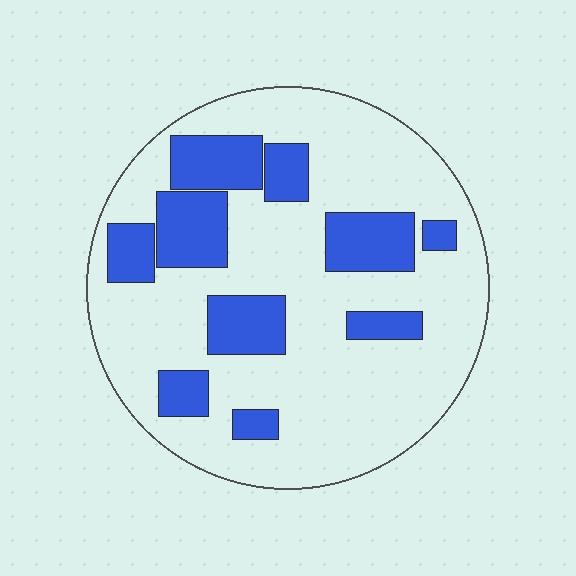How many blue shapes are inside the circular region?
10.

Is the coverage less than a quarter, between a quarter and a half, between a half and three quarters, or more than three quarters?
Between a quarter and a half.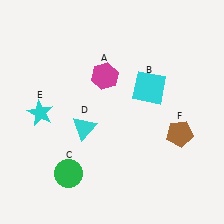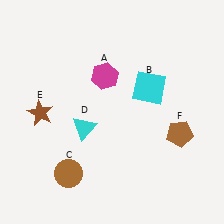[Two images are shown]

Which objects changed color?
C changed from green to brown. E changed from cyan to brown.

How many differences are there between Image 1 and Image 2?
There are 2 differences between the two images.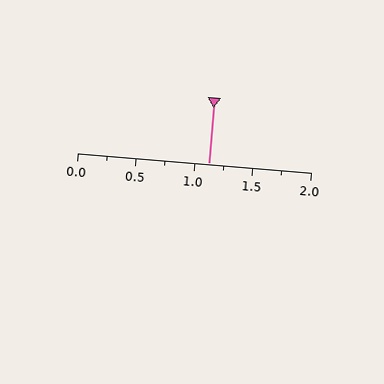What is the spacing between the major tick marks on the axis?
The major ticks are spaced 0.5 apart.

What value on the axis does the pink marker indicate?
The marker indicates approximately 1.12.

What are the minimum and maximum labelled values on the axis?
The axis runs from 0.0 to 2.0.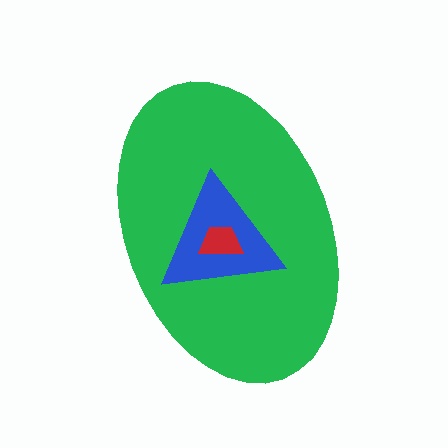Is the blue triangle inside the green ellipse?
Yes.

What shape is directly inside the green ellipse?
The blue triangle.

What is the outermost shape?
The green ellipse.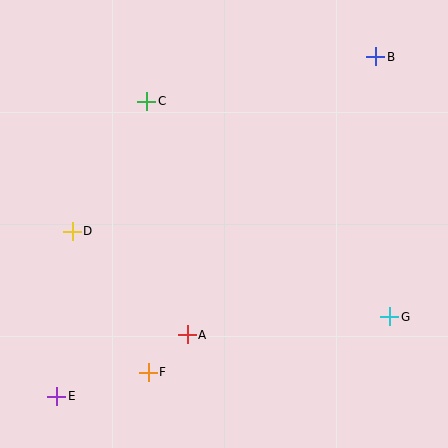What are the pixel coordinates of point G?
Point G is at (390, 317).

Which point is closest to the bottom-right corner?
Point G is closest to the bottom-right corner.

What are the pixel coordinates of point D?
Point D is at (72, 231).